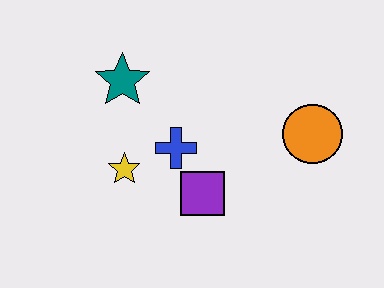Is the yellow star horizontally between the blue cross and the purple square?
No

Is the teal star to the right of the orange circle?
No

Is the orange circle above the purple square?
Yes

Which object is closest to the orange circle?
The purple square is closest to the orange circle.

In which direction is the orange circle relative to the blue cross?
The orange circle is to the right of the blue cross.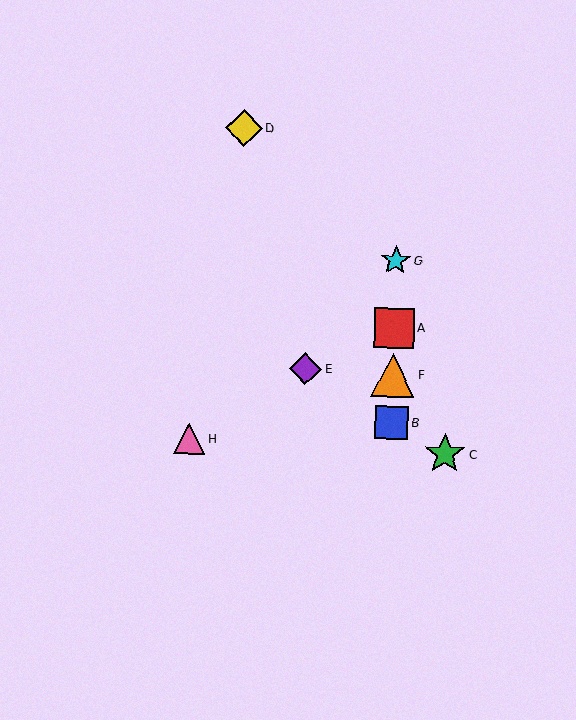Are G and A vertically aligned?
Yes, both are at x≈396.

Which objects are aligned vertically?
Objects A, B, F, G are aligned vertically.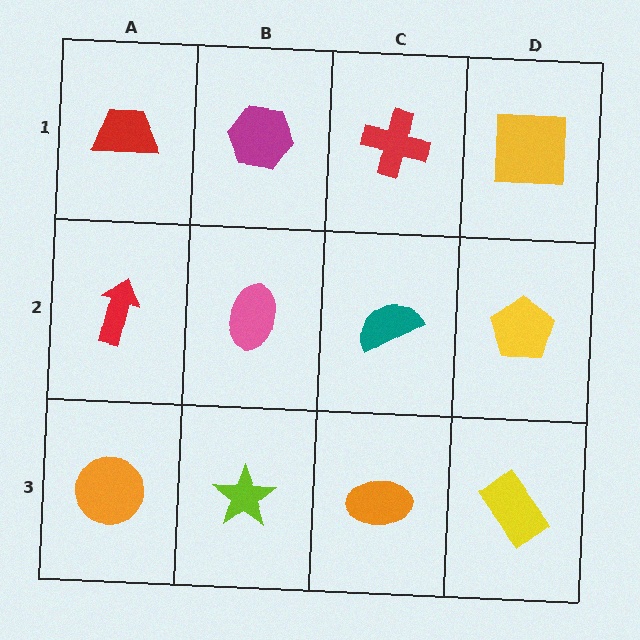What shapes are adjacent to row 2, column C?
A red cross (row 1, column C), an orange ellipse (row 3, column C), a pink ellipse (row 2, column B), a yellow pentagon (row 2, column D).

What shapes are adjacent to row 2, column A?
A red trapezoid (row 1, column A), an orange circle (row 3, column A), a pink ellipse (row 2, column B).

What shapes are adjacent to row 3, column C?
A teal semicircle (row 2, column C), a lime star (row 3, column B), a yellow rectangle (row 3, column D).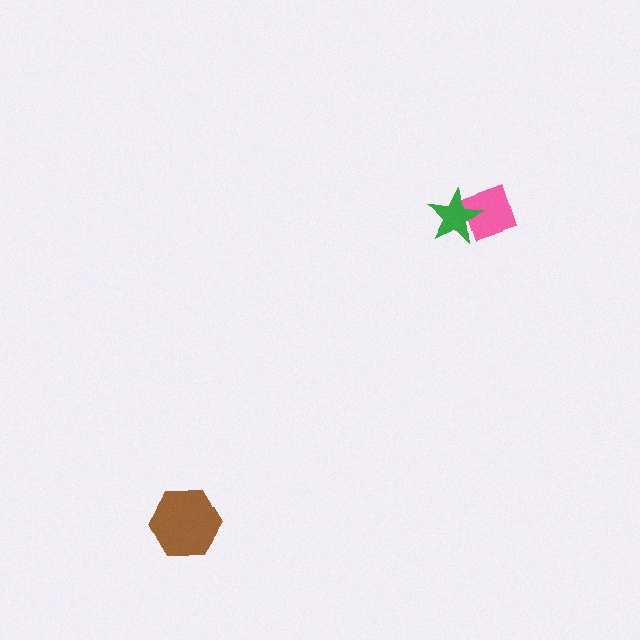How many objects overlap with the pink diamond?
1 object overlaps with the pink diamond.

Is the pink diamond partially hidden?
Yes, it is partially covered by another shape.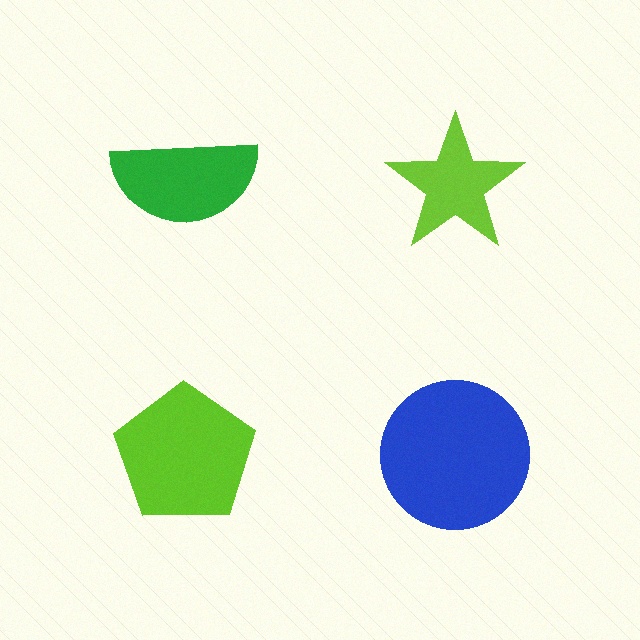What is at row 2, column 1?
A lime pentagon.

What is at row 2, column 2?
A blue circle.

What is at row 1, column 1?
A green semicircle.